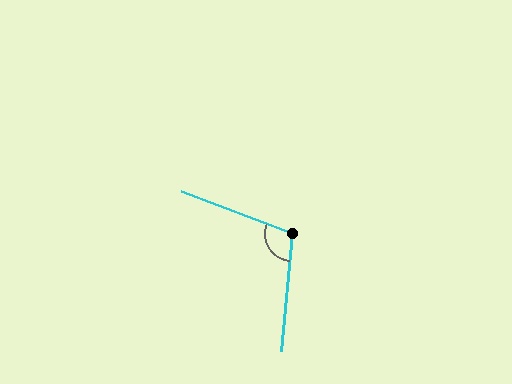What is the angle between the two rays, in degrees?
Approximately 106 degrees.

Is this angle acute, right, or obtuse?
It is obtuse.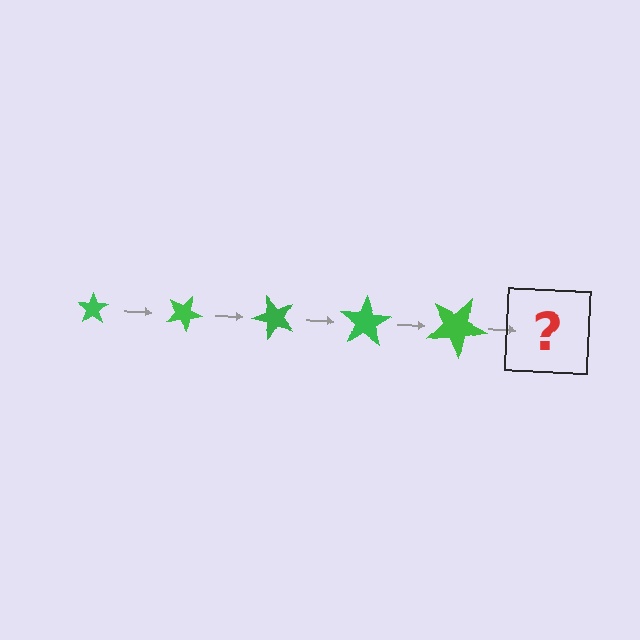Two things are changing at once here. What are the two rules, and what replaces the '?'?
The two rules are that the star grows larger each step and it rotates 25 degrees each step. The '?' should be a star, larger than the previous one and rotated 125 degrees from the start.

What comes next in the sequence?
The next element should be a star, larger than the previous one and rotated 125 degrees from the start.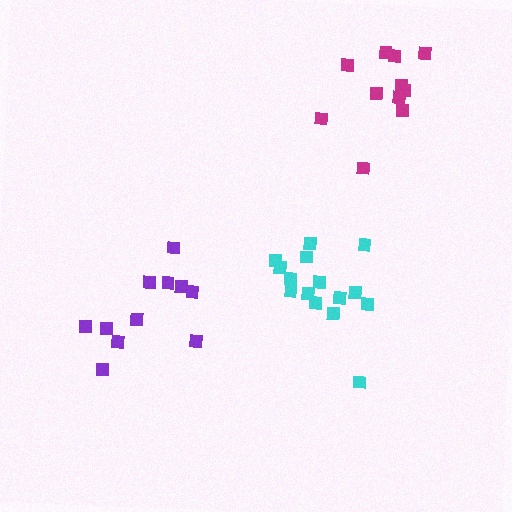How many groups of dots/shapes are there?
There are 3 groups.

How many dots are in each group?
Group 1: 15 dots, Group 2: 11 dots, Group 3: 11 dots (37 total).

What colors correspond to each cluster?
The clusters are colored: cyan, magenta, purple.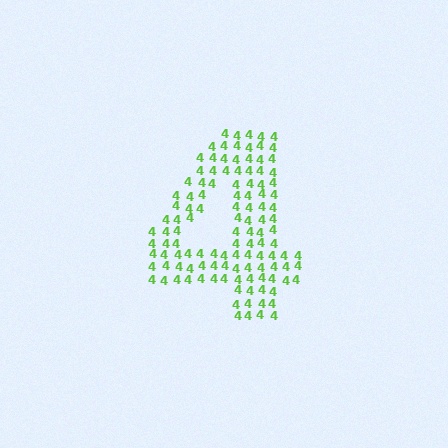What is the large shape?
The large shape is the digit 4.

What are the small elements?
The small elements are digit 4's.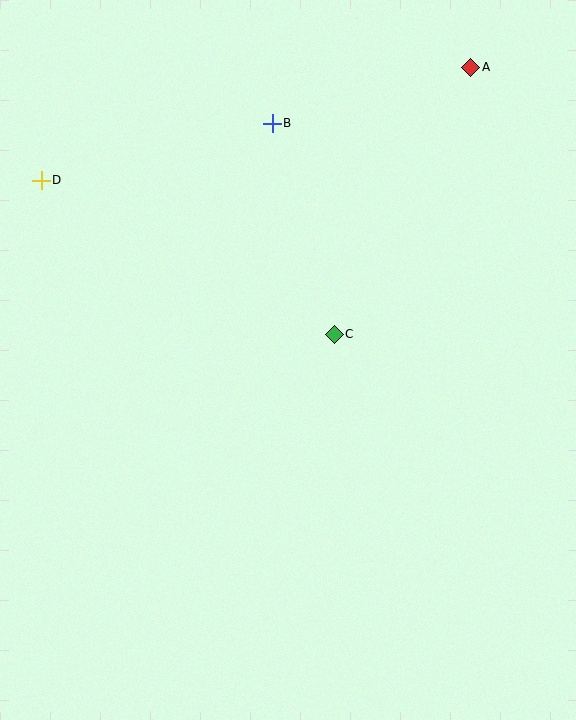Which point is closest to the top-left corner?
Point D is closest to the top-left corner.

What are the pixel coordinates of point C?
Point C is at (334, 334).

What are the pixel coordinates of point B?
Point B is at (272, 123).